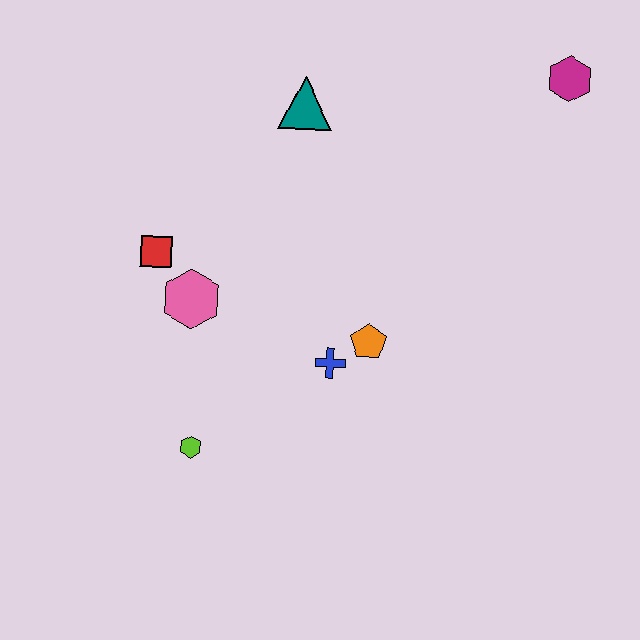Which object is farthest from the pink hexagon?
The magenta hexagon is farthest from the pink hexagon.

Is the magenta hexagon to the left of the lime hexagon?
No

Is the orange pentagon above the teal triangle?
No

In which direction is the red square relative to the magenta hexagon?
The red square is to the left of the magenta hexagon.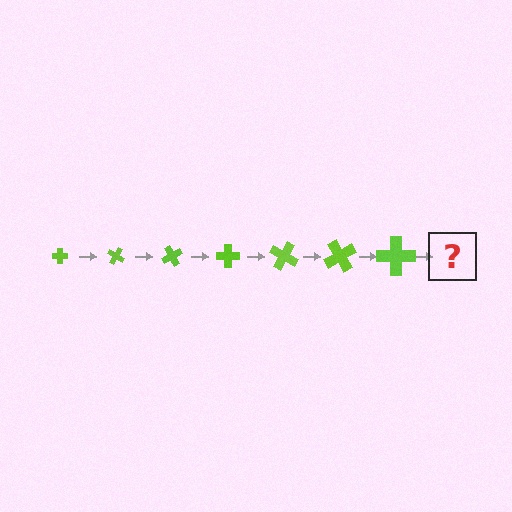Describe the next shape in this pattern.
It should be a cross, larger than the previous one and rotated 210 degrees from the start.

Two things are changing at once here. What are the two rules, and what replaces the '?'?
The two rules are that the cross grows larger each step and it rotates 30 degrees each step. The '?' should be a cross, larger than the previous one and rotated 210 degrees from the start.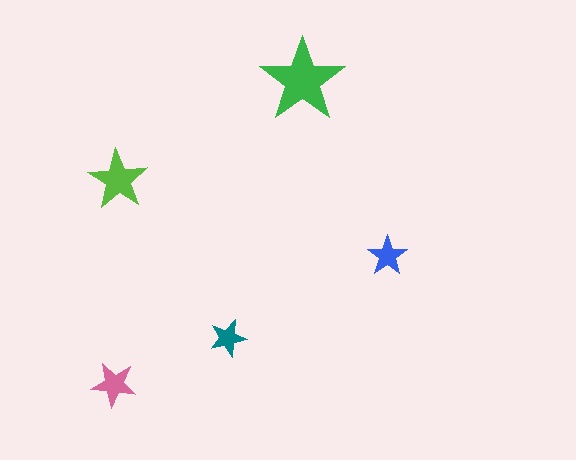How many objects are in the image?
There are 5 objects in the image.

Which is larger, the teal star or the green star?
The green one.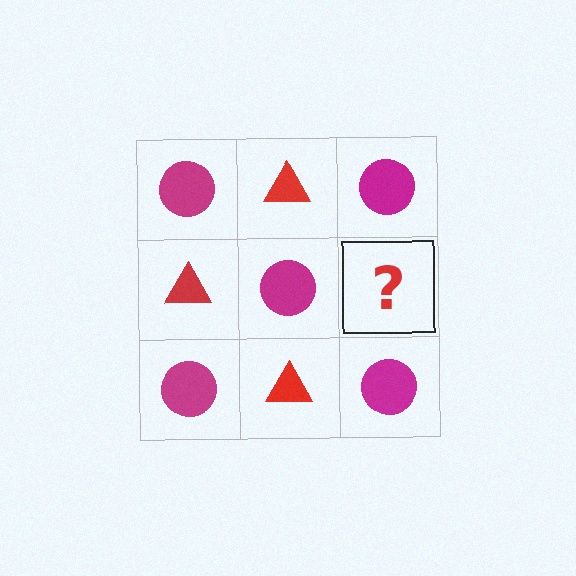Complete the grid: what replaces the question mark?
The question mark should be replaced with a red triangle.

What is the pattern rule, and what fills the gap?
The rule is that it alternates magenta circle and red triangle in a checkerboard pattern. The gap should be filled with a red triangle.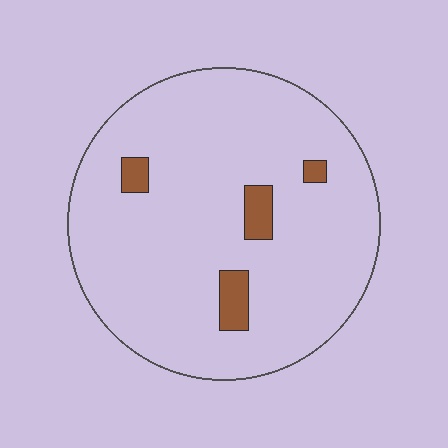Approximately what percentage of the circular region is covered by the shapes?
Approximately 5%.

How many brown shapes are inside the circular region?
4.